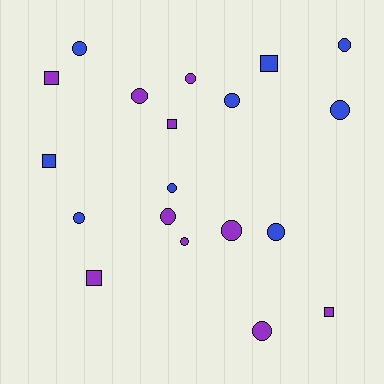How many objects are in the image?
There are 19 objects.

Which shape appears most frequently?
Circle, with 13 objects.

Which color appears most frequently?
Purple, with 10 objects.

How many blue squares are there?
There are 2 blue squares.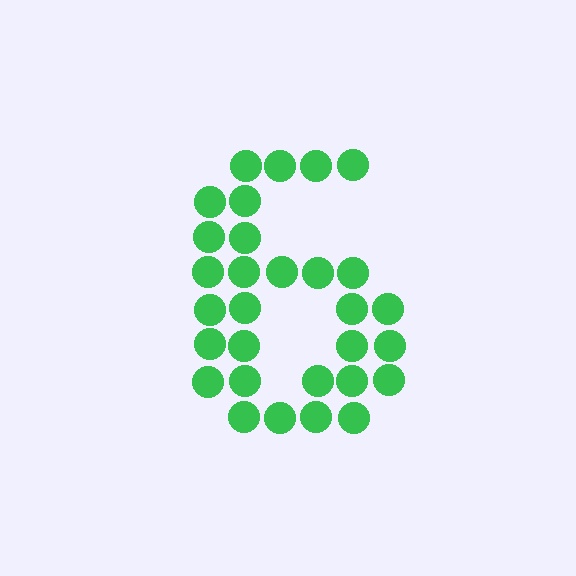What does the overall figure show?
The overall figure shows the digit 6.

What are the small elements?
The small elements are circles.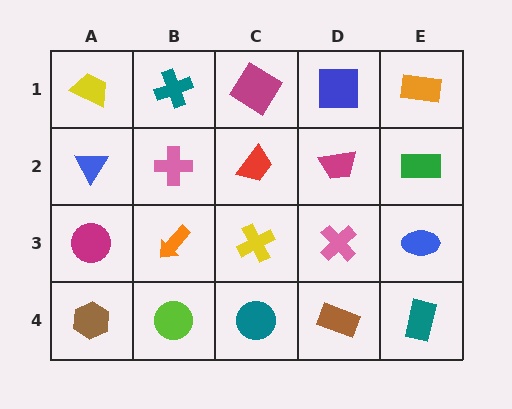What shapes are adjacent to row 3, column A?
A blue triangle (row 2, column A), a brown hexagon (row 4, column A), an orange arrow (row 3, column B).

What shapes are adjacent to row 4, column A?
A magenta circle (row 3, column A), a lime circle (row 4, column B).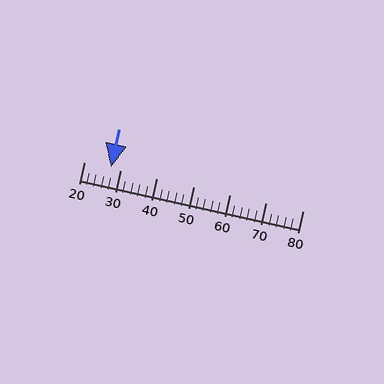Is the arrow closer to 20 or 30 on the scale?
The arrow is closer to 30.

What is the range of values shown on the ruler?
The ruler shows values from 20 to 80.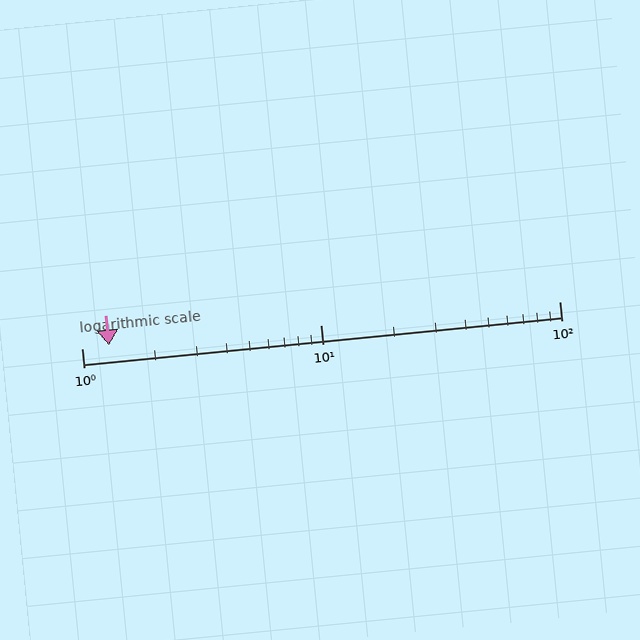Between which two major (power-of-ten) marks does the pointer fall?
The pointer is between 1 and 10.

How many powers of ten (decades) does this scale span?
The scale spans 2 decades, from 1 to 100.